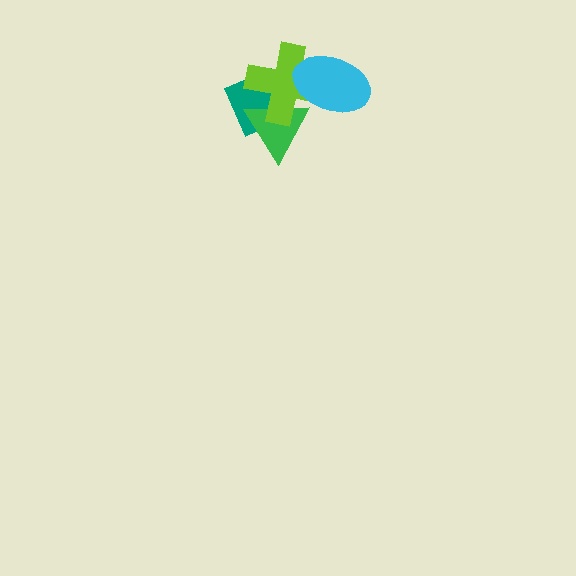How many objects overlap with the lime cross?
3 objects overlap with the lime cross.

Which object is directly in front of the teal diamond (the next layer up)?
The green triangle is directly in front of the teal diamond.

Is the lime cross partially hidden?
Yes, it is partially covered by another shape.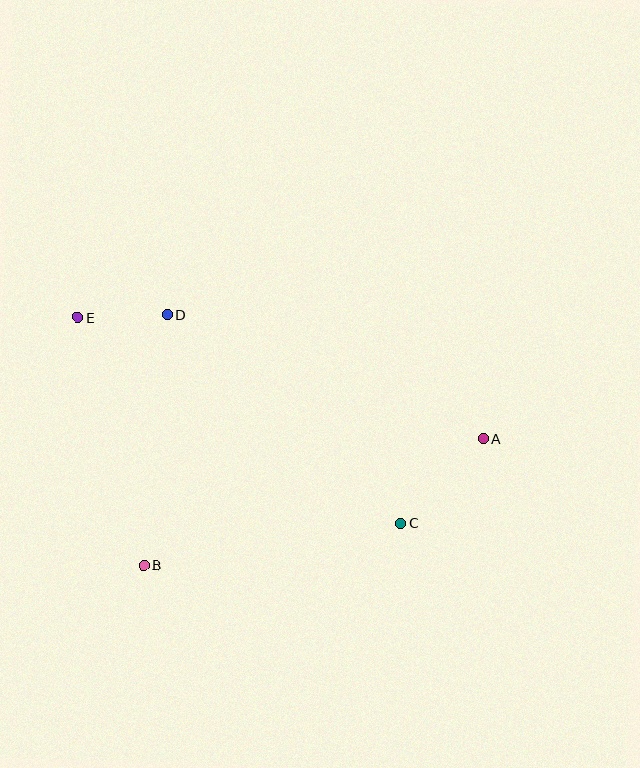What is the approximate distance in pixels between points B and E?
The distance between B and E is approximately 256 pixels.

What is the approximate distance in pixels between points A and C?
The distance between A and C is approximately 118 pixels.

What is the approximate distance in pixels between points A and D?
The distance between A and D is approximately 339 pixels.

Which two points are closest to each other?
Points D and E are closest to each other.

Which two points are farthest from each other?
Points A and E are farthest from each other.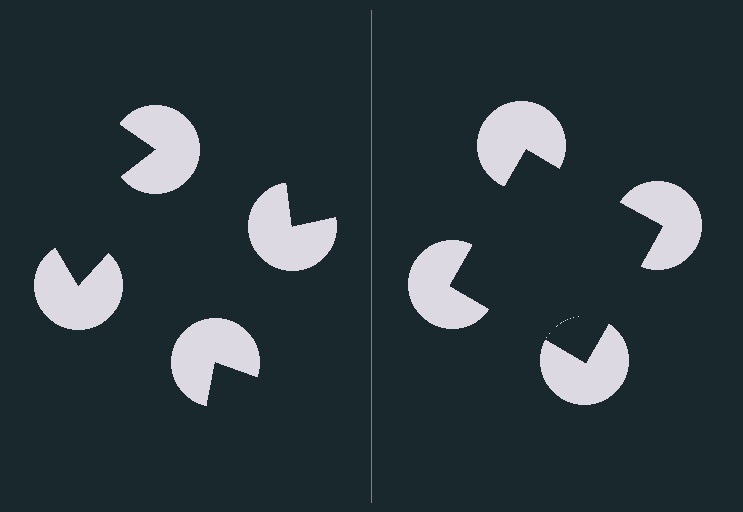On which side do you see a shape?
An illusory square appears on the right side. On the left side the wedge cuts are rotated, so no coherent shape forms.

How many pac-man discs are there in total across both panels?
8 — 4 on each side.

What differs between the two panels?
The pac-man discs are positioned identically on both sides; only the wedge orientations differ. On the right they align to a square; on the left they are misaligned.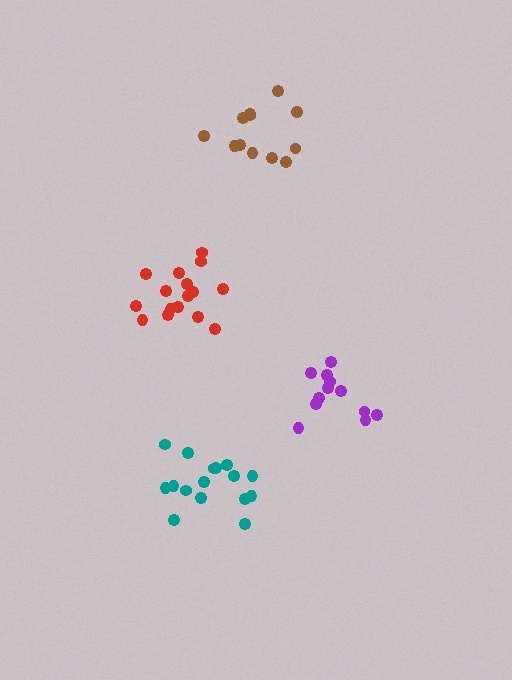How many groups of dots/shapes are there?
There are 4 groups.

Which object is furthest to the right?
The purple cluster is rightmost.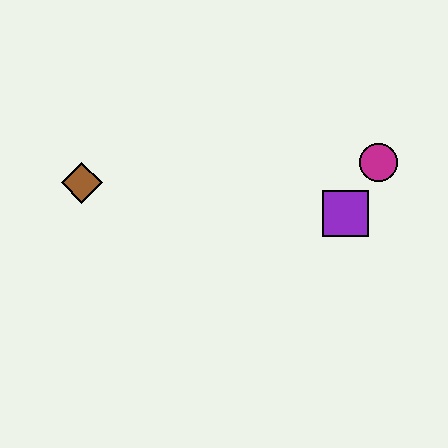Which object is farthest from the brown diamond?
The magenta circle is farthest from the brown diamond.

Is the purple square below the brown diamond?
Yes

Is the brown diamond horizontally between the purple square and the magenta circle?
No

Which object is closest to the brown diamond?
The purple square is closest to the brown diamond.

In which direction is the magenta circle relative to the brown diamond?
The magenta circle is to the right of the brown diamond.